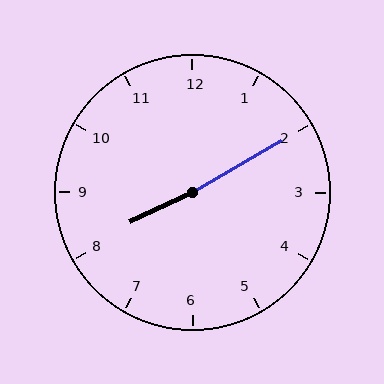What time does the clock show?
8:10.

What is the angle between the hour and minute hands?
Approximately 175 degrees.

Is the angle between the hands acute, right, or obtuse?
It is obtuse.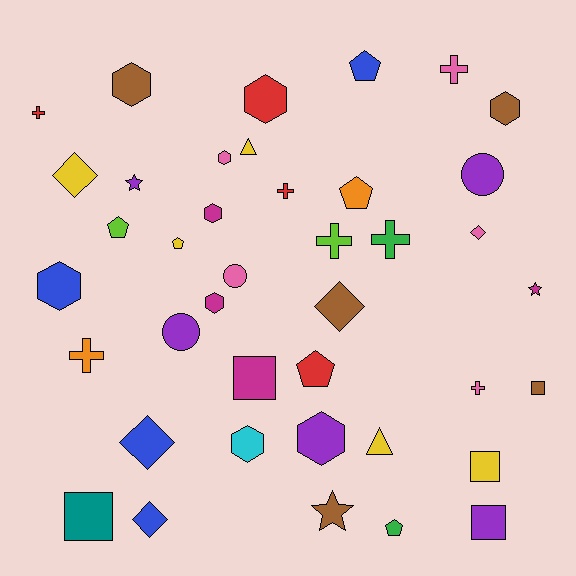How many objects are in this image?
There are 40 objects.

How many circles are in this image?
There are 3 circles.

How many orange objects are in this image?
There are 2 orange objects.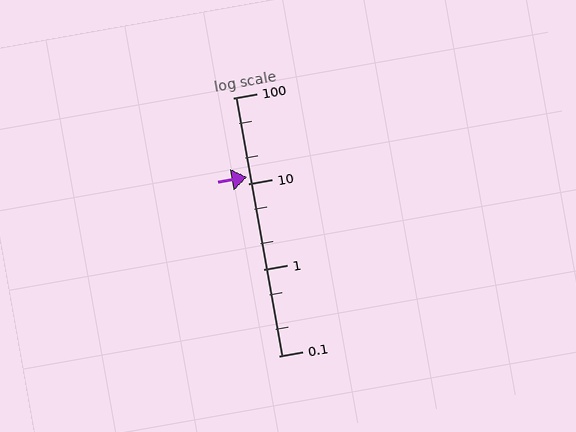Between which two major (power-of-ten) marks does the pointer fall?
The pointer is between 10 and 100.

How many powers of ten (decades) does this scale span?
The scale spans 3 decades, from 0.1 to 100.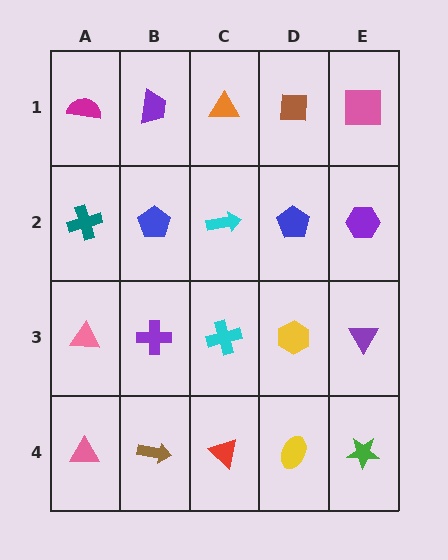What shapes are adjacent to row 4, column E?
A purple triangle (row 3, column E), a yellow ellipse (row 4, column D).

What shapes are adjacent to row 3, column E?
A purple hexagon (row 2, column E), a green star (row 4, column E), a yellow hexagon (row 3, column D).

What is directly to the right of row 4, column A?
A brown arrow.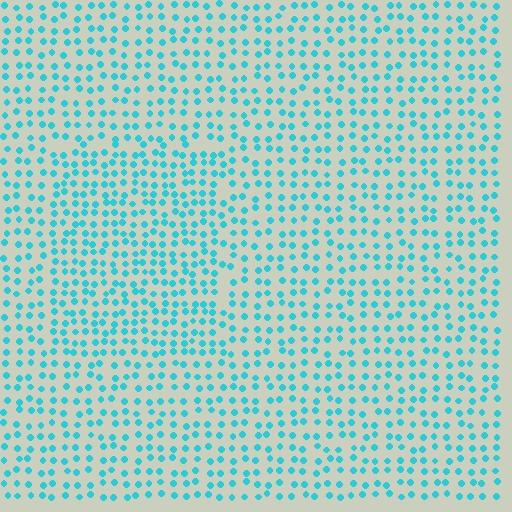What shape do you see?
I see a rectangle.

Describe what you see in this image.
The image contains small cyan elements arranged at two different densities. A rectangle-shaped region is visible where the elements are more densely packed than the surrounding area.